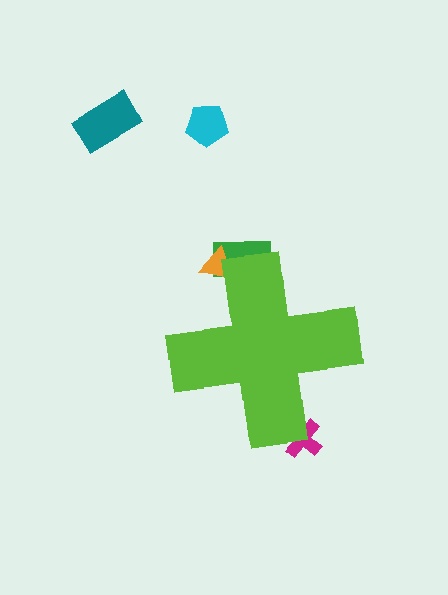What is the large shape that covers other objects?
A lime cross.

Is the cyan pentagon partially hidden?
No, the cyan pentagon is fully visible.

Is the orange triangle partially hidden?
Yes, the orange triangle is partially hidden behind the lime cross.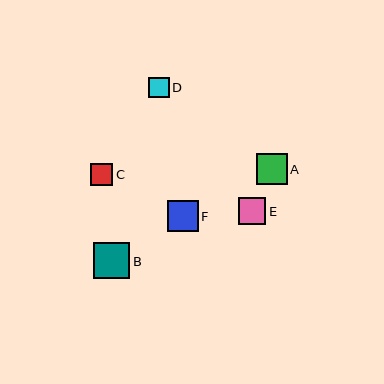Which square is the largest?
Square B is the largest with a size of approximately 36 pixels.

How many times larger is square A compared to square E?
Square A is approximately 1.1 times the size of square E.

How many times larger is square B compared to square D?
Square B is approximately 1.7 times the size of square D.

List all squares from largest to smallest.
From largest to smallest: B, F, A, E, C, D.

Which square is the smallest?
Square D is the smallest with a size of approximately 21 pixels.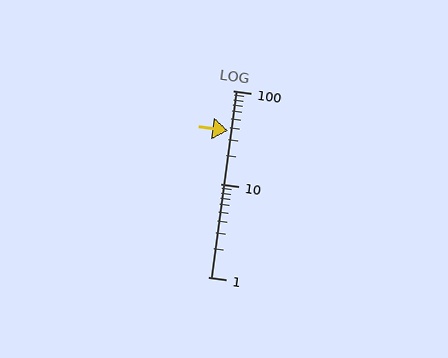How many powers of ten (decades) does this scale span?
The scale spans 2 decades, from 1 to 100.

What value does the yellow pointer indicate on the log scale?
The pointer indicates approximately 37.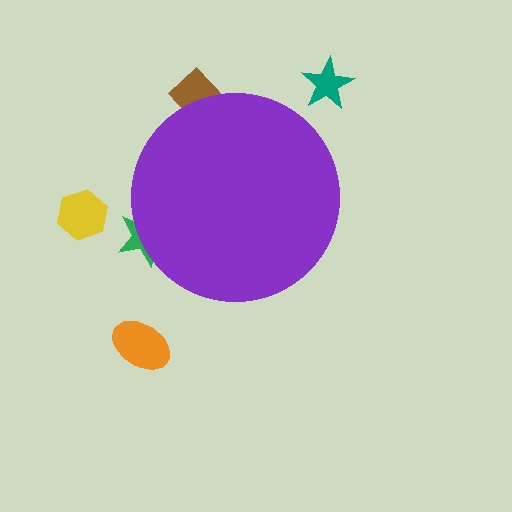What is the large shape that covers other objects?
A purple circle.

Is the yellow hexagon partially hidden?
No, the yellow hexagon is fully visible.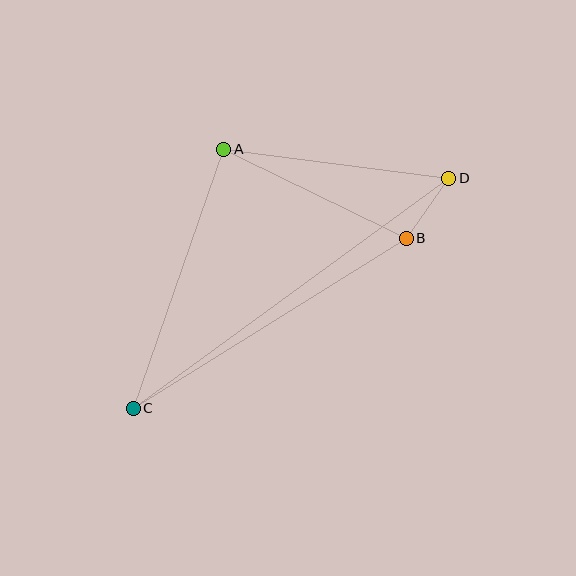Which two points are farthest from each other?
Points C and D are farthest from each other.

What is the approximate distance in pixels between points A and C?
The distance between A and C is approximately 275 pixels.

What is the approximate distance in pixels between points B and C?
The distance between B and C is approximately 322 pixels.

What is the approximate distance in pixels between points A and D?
The distance between A and D is approximately 227 pixels.